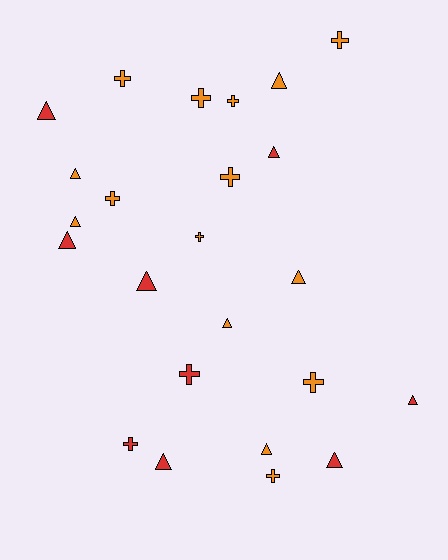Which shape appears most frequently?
Triangle, with 13 objects.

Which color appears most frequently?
Orange, with 15 objects.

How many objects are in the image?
There are 24 objects.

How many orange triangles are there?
There are 6 orange triangles.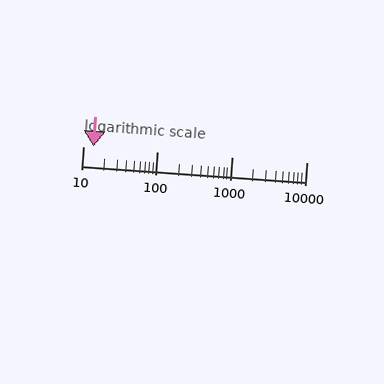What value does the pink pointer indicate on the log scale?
The pointer indicates approximately 14.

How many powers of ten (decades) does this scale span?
The scale spans 3 decades, from 10 to 10000.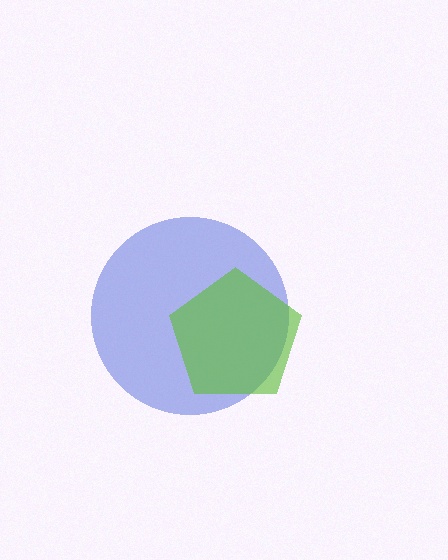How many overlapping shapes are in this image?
There are 2 overlapping shapes in the image.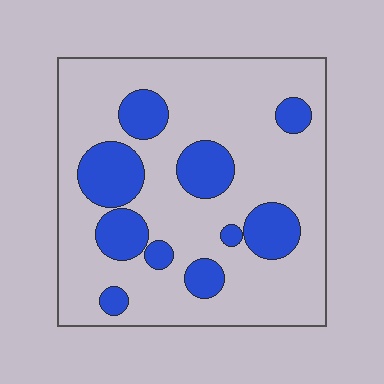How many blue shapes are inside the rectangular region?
10.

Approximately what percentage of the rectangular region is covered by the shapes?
Approximately 25%.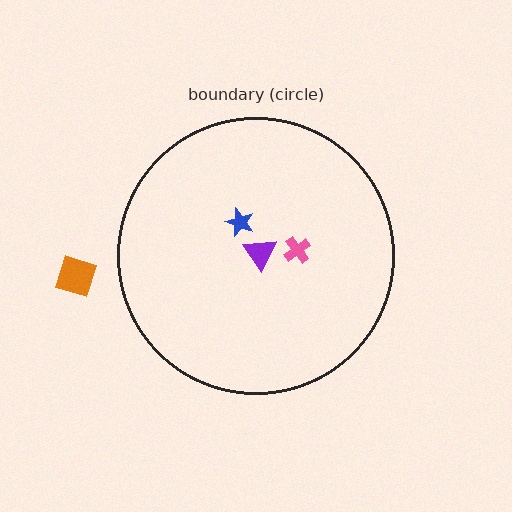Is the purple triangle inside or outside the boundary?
Inside.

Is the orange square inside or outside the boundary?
Outside.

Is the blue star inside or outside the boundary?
Inside.